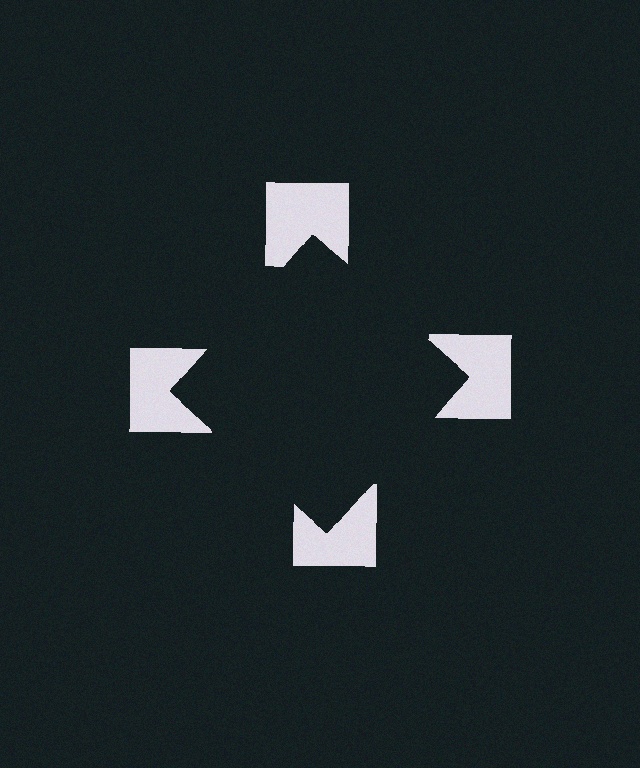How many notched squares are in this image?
There are 4 — one at each vertex of the illusory square.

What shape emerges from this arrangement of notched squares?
An illusory square — its edges are inferred from the aligned wedge cuts in the notched squares, not physically drawn.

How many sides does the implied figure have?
4 sides.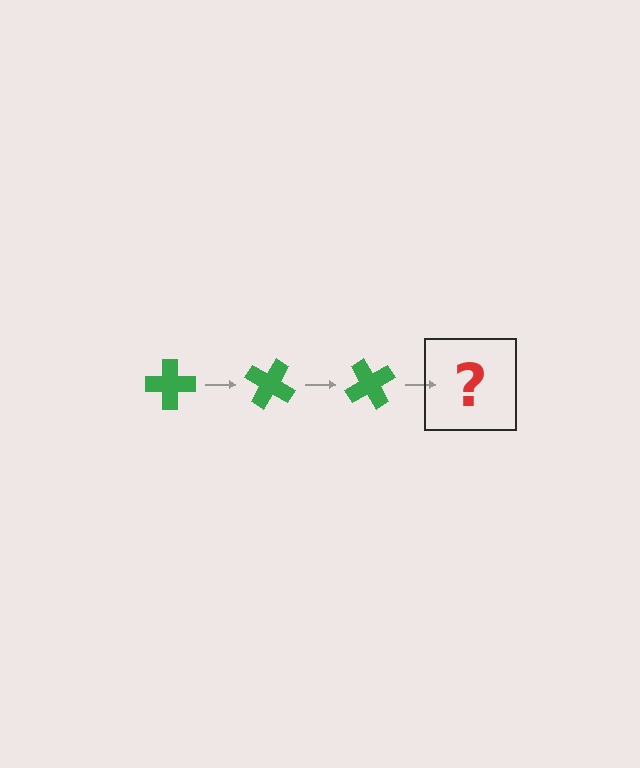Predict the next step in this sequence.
The next step is a green cross rotated 90 degrees.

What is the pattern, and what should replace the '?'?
The pattern is that the cross rotates 30 degrees each step. The '?' should be a green cross rotated 90 degrees.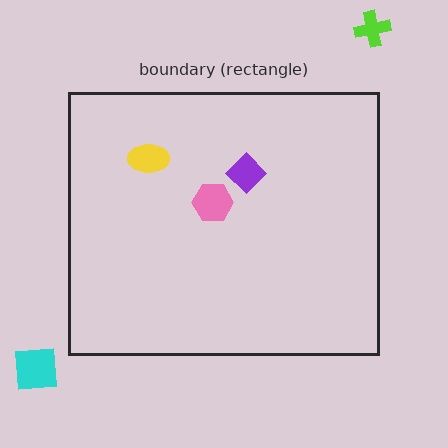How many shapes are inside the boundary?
3 inside, 2 outside.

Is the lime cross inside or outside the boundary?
Outside.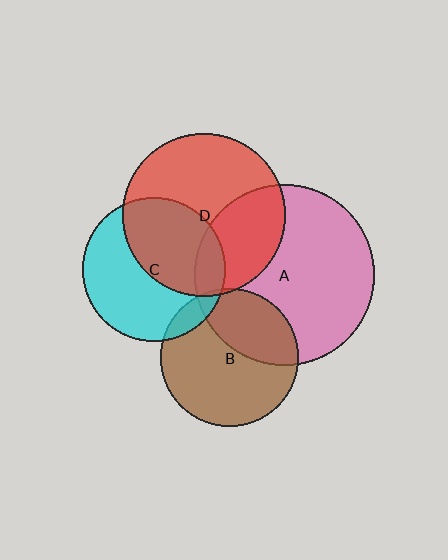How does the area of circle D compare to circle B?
Approximately 1.4 times.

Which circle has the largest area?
Circle A (pink).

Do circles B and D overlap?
Yes.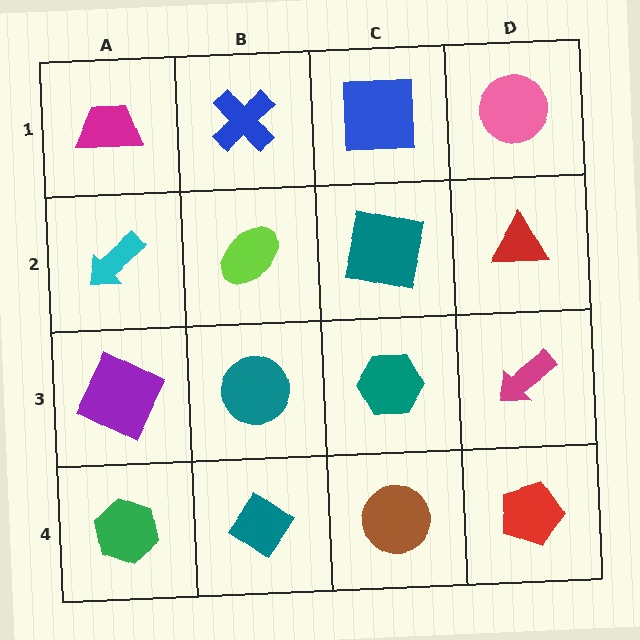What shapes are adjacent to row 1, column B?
A lime ellipse (row 2, column B), a magenta trapezoid (row 1, column A), a blue square (row 1, column C).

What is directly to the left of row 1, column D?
A blue square.